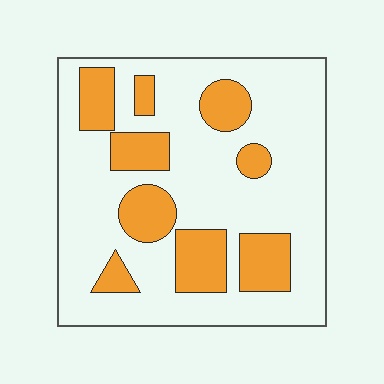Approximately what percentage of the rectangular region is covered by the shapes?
Approximately 25%.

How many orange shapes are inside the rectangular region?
9.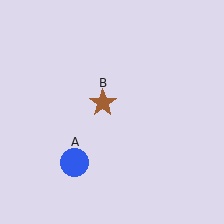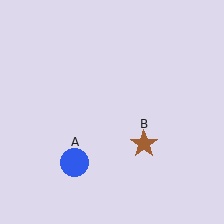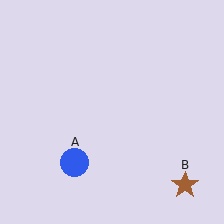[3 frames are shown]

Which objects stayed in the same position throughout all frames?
Blue circle (object A) remained stationary.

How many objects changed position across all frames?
1 object changed position: brown star (object B).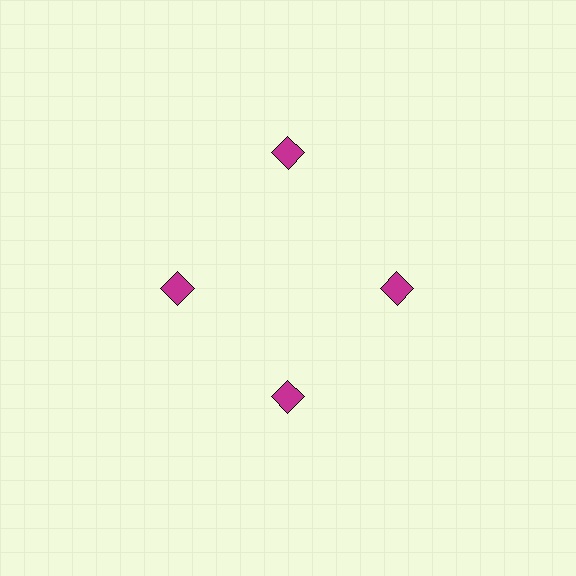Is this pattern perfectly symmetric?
No. The 4 magenta squares are arranged in a ring, but one element near the 12 o'clock position is pushed outward from the center, breaking the 4-fold rotational symmetry.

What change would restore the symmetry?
The symmetry would be restored by moving it inward, back onto the ring so that all 4 squares sit at equal angles and equal distance from the center.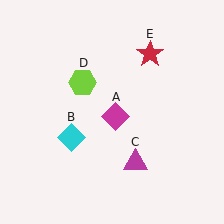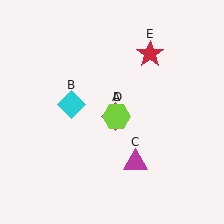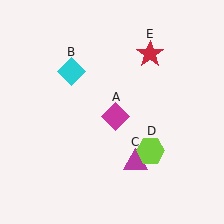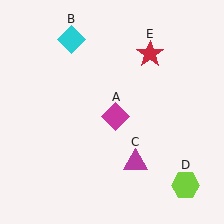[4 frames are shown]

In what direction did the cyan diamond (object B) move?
The cyan diamond (object B) moved up.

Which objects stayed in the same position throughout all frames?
Magenta diamond (object A) and magenta triangle (object C) and red star (object E) remained stationary.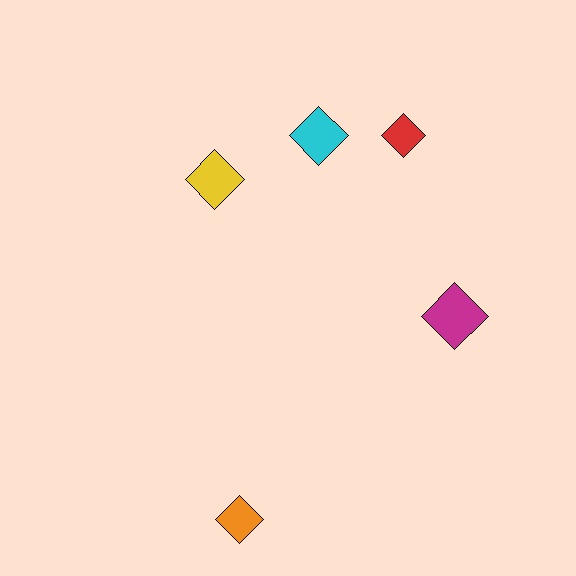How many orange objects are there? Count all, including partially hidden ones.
There is 1 orange object.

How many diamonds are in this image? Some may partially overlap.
There are 5 diamonds.